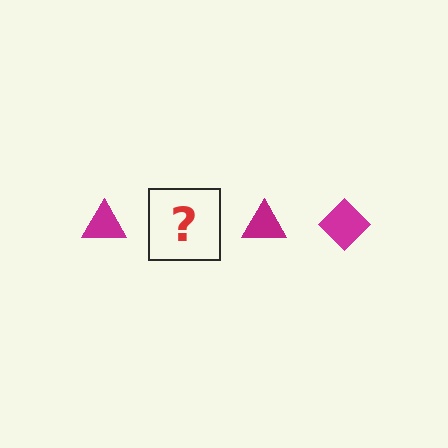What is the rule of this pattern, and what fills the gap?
The rule is that the pattern cycles through triangle, diamond shapes in magenta. The gap should be filled with a magenta diamond.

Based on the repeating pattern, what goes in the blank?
The blank should be a magenta diamond.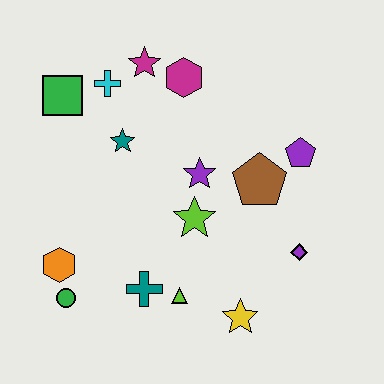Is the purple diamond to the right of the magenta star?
Yes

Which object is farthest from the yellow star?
The green square is farthest from the yellow star.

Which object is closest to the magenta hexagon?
The magenta star is closest to the magenta hexagon.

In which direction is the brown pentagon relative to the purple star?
The brown pentagon is to the right of the purple star.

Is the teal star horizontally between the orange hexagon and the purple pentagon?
Yes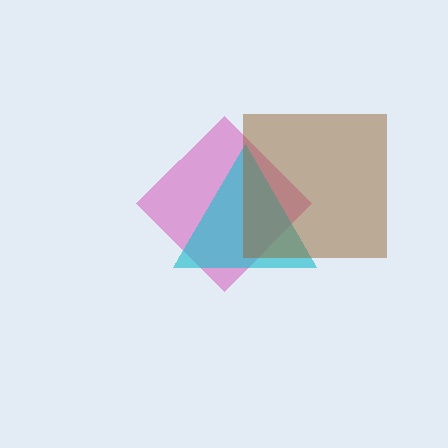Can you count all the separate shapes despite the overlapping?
Yes, there are 3 separate shapes.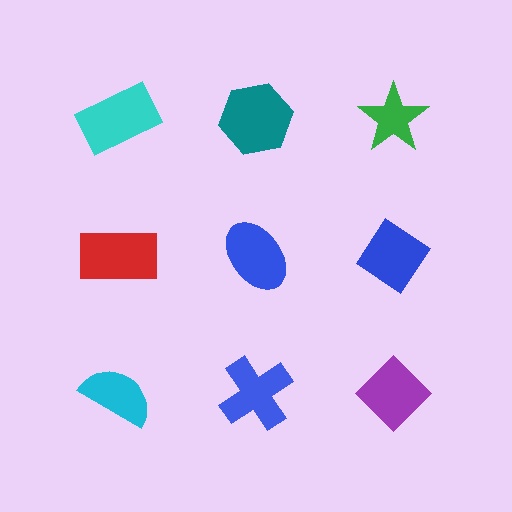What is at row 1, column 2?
A teal hexagon.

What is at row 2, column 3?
A blue diamond.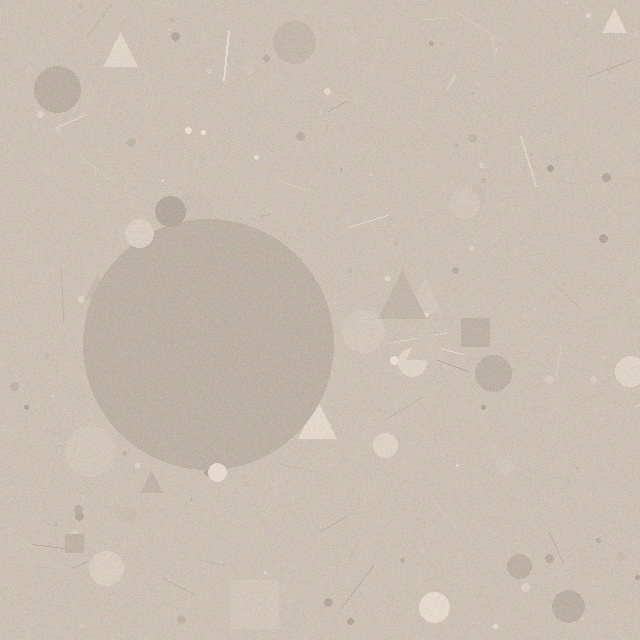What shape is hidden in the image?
A circle is hidden in the image.